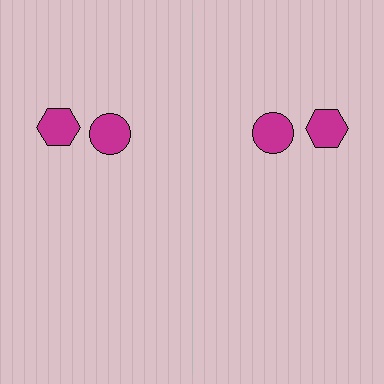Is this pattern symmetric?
Yes, this pattern has bilateral (reflection) symmetry.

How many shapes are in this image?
There are 4 shapes in this image.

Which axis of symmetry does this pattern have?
The pattern has a vertical axis of symmetry running through the center of the image.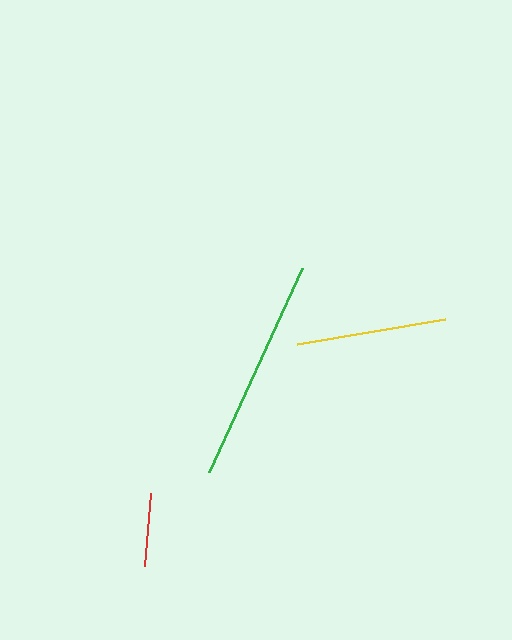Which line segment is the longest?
The green line is the longest at approximately 224 pixels.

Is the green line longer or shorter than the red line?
The green line is longer than the red line.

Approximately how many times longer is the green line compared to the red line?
The green line is approximately 3.1 times the length of the red line.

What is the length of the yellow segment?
The yellow segment is approximately 151 pixels long.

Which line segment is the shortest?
The red line is the shortest at approximately 73 pixels.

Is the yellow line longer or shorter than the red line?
The yellow line is longer than the red line.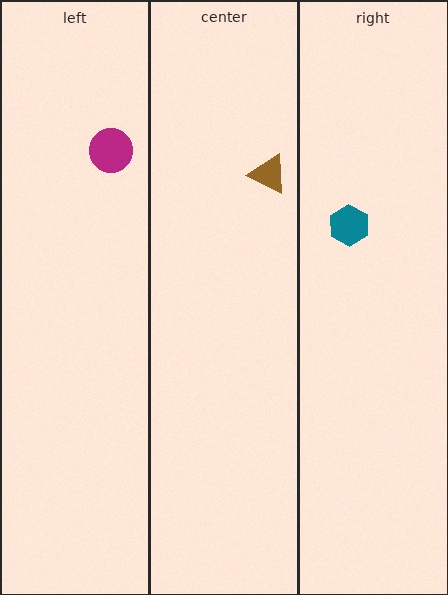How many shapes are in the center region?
1.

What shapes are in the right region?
The teal hexagon.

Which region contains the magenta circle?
The left region.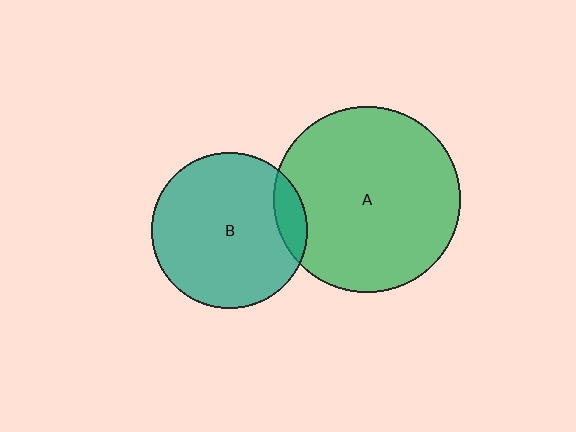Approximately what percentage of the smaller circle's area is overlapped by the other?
Approximately 10%.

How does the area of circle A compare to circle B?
Approximately 1.4 times.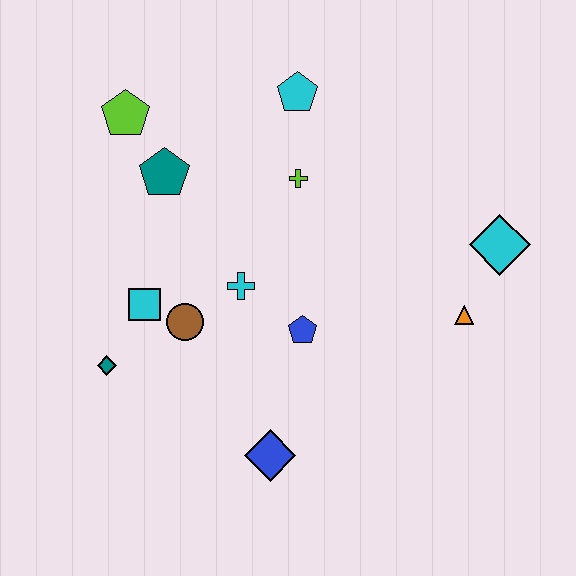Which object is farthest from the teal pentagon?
The cyan diamond is farthest from the teal pentagon.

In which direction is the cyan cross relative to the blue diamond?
The cyan cross is above the blue diamond.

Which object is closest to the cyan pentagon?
The lime cross is closest to the cyan pentagon.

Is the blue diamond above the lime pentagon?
No